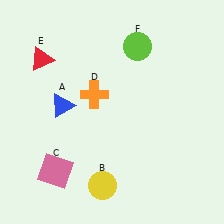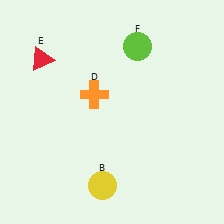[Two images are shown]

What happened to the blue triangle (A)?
The blue triangle (A) was removed in Image 2. It was in the top-left area of Image 1.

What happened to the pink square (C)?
The pink square (C) was removed in Image 2. It was in the bottom-left area of Image 1.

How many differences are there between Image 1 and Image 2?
There are 2 differences between the two images.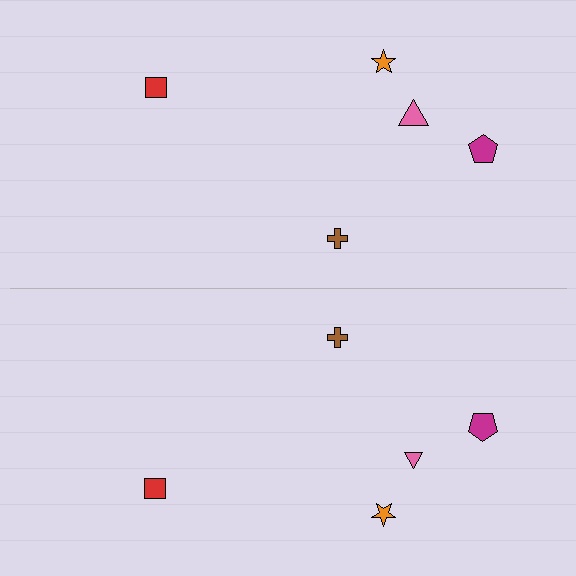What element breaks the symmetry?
The pink triangle on the bottom side has a different size than its mirror counterpart.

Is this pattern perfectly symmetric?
No, the pattern is not perfectly symmetric. The pink triangle on the bottom side has a different size than its mirror counterpart.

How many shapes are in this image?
There are 10 shapes in this image.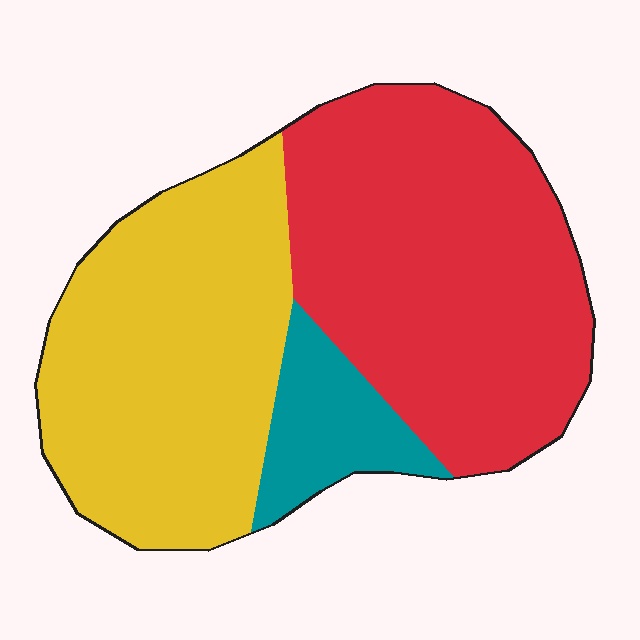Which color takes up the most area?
Red, at roughly 50%.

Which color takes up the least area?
Teal, at roughly 10%.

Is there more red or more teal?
Red.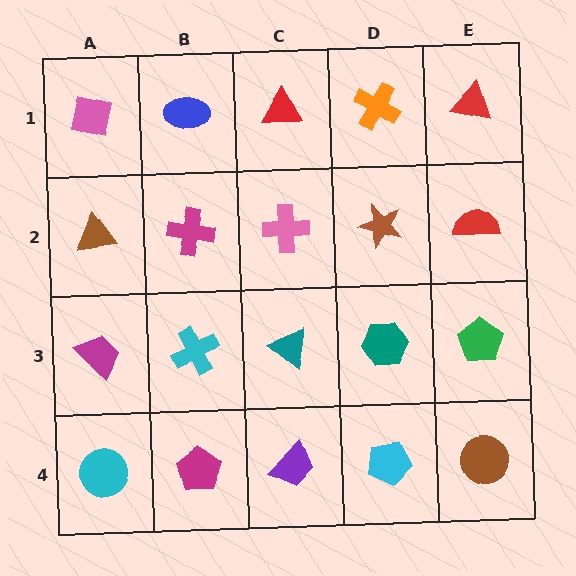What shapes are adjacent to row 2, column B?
A blue ellipse (row 1, column B), a cyan cross (row 3, column B), a brown triangle (row 2, column A), a pink cross (row 2, column C).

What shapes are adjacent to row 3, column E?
A red semicircle (row 2, column E), a brown circle (row 4, column E), a teal hexagon (row 3, column D).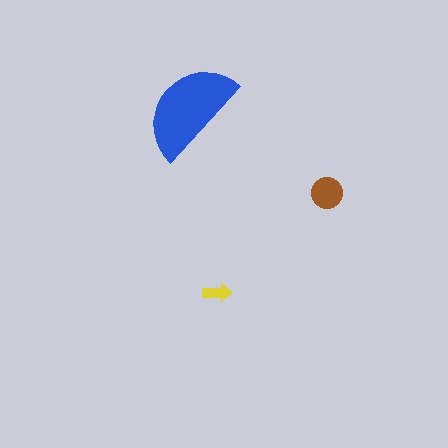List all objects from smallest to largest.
The yellow arrow, the brown circle, the blue semicircle.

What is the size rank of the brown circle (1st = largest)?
2nd.